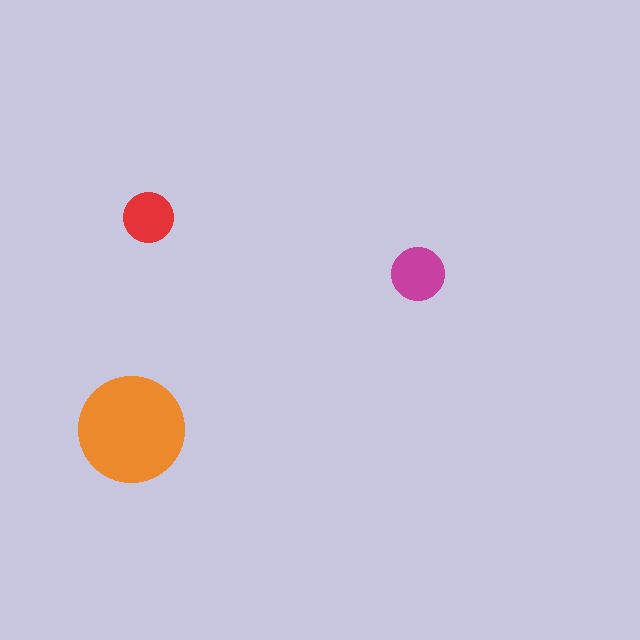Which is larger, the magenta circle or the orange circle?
The orange one.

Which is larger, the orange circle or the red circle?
The orange one.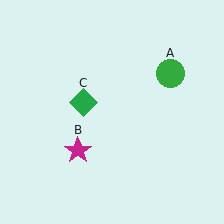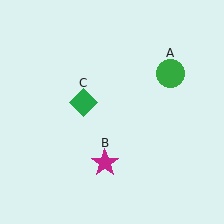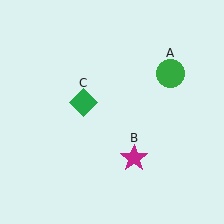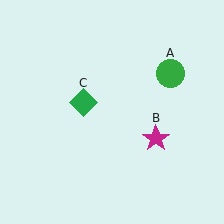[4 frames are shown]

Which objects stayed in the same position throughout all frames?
Green circle (object A) and green diamond (object C) remained stationary.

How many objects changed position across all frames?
1 object changed position: magenta star (object B).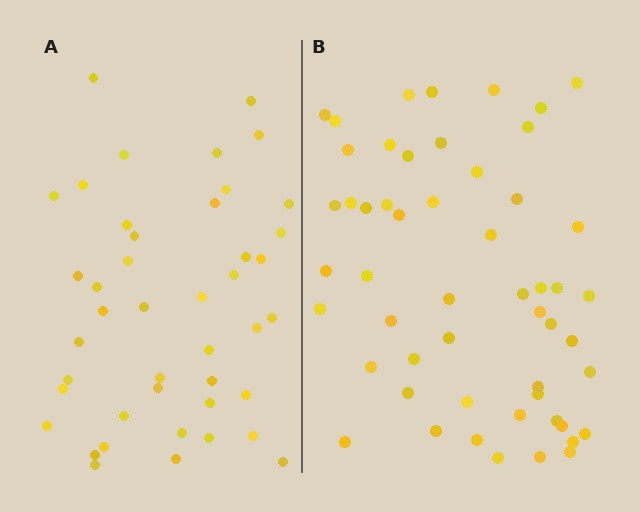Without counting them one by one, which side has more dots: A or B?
Region B (the right region) has more dots.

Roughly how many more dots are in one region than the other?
Region B has roughly 10 or so more dots than region A.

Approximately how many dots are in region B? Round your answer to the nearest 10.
About 50 dots. (The exact count is 53, which rounds to 50.)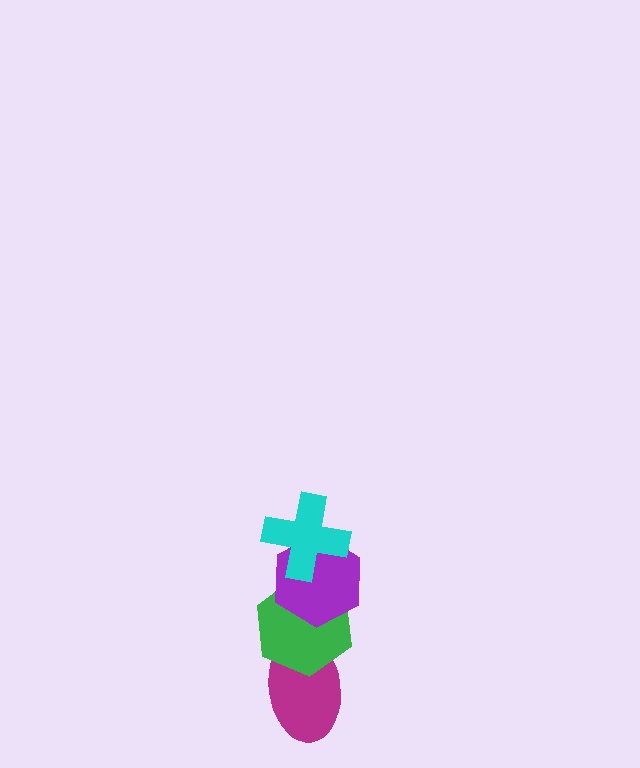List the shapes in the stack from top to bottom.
From top to bottom: the cyan cross, the purple hexagon, the green hexagon, the magenta ellipse.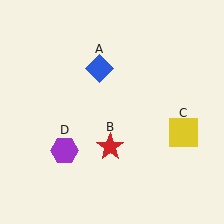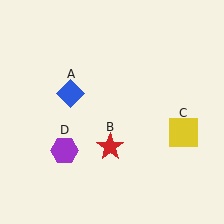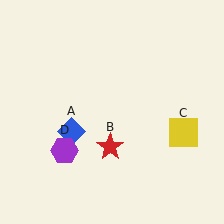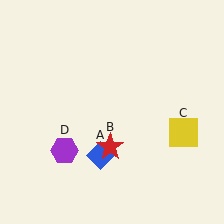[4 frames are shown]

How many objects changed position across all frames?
1 object changed position: blue diamond (object A).